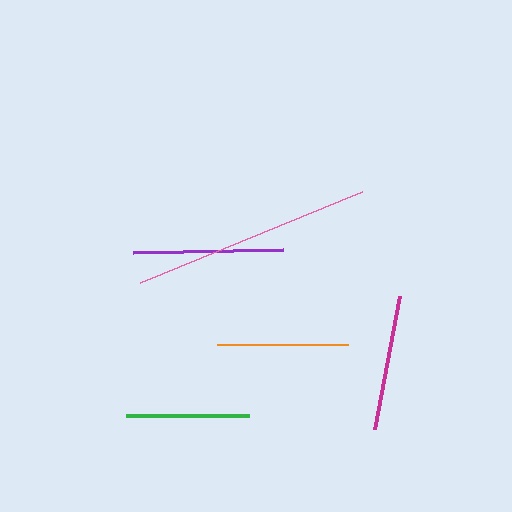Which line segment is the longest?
The pink line is the longest at approximately 240 pixels.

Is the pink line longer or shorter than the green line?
The pink line is longer than the green line.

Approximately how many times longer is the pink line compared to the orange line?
The pink line is approximately 1.8 times the length of the orange line.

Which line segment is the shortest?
The green line is the shortest at approximately 123 pixels.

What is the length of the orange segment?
The orange segment is approximately 131 pixels long.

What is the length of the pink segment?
The pink segment is approximately 240 pixels long.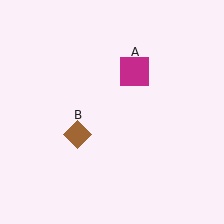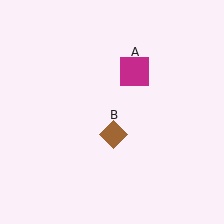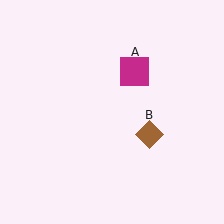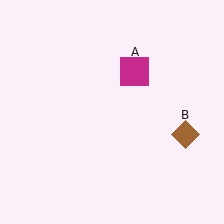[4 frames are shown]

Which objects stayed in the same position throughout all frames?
Magenta square (object A) remained stationary.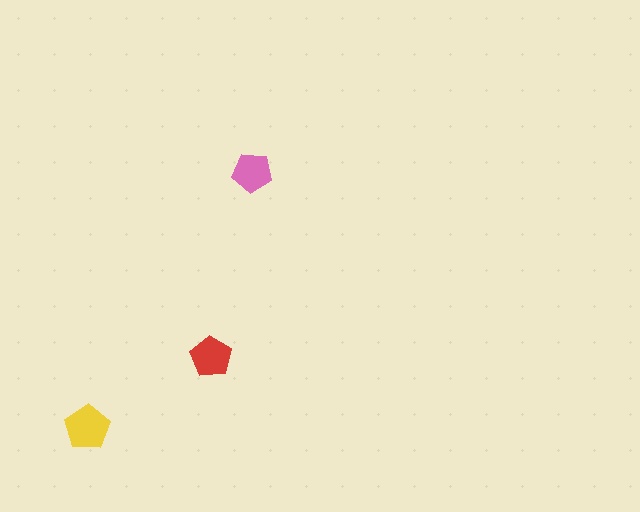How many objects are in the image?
There are 3 objects in the image.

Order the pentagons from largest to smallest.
the yellow one, the red one, the pink one.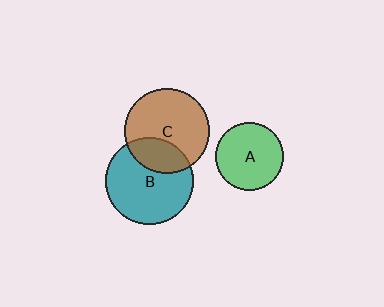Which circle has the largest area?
Circle B (teal).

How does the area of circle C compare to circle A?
Approximately 1.6 times.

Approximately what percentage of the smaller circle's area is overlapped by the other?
Approximately 30%.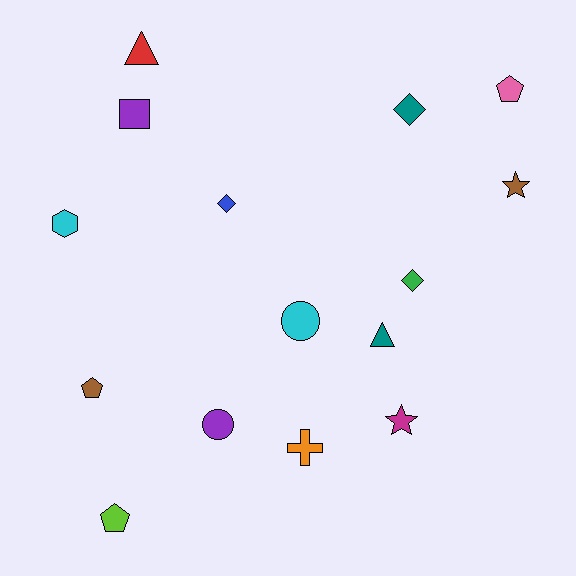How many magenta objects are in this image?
There is 1 magenta object.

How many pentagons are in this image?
There are 3 pentagons.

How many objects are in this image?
There are 15 objects.